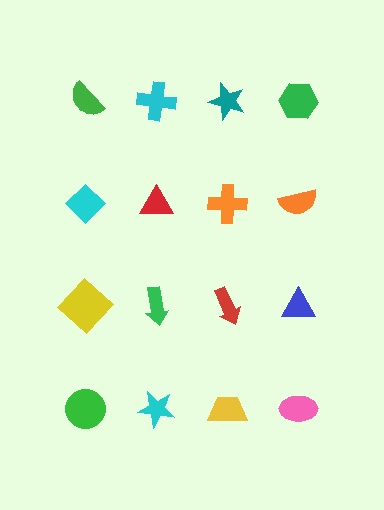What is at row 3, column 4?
A blue triangle.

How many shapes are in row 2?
4 shapes.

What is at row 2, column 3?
An orange cross.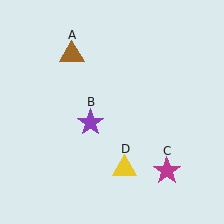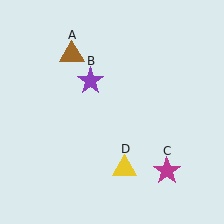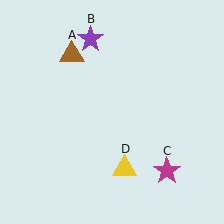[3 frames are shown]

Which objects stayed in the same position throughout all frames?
Brown triangle (object A) and magenta star (object C) and yellow triangle (object D) remained stationary.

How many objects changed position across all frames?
1 object changed position: purple star (object B).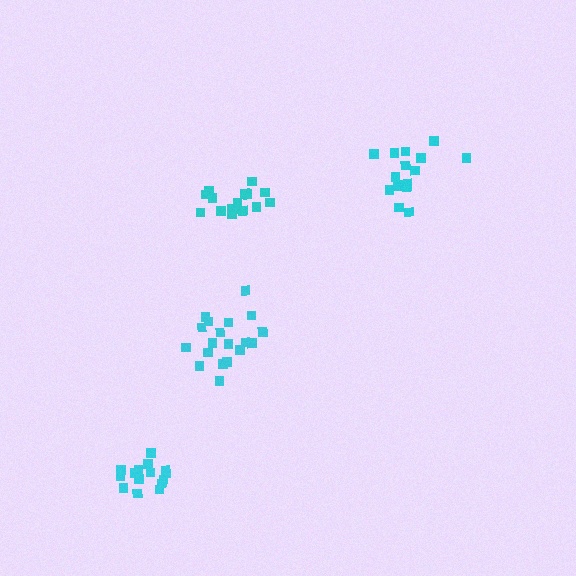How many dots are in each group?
Group 1: 19 dots, Group 2: 16 dots, Group 3: 15 dots, Group 4: 16 dots (66 total).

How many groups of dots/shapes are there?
There are 4 groups.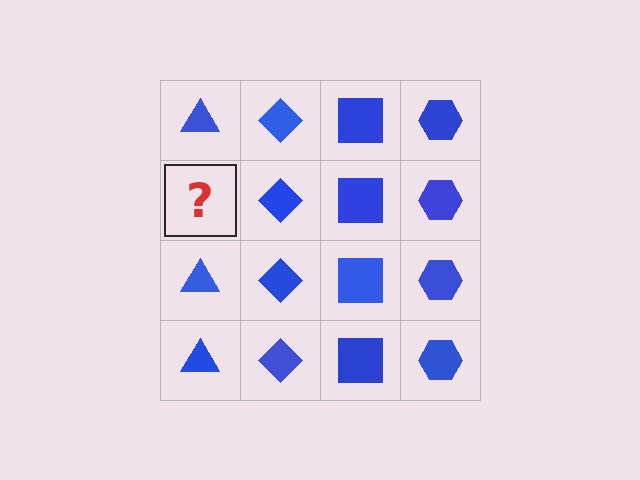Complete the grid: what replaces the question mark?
The question mark should be replaced with a blue triangle.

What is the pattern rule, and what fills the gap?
The rule is that each column has a consistent shape. The gap should be filled with a blue triangle.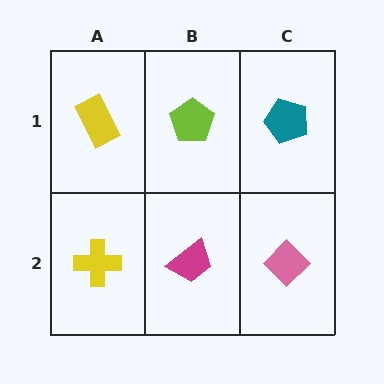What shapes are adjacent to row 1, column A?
A yellow cross (row 2, column A), a lime pentagon (row 1, column B).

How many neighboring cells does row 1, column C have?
2.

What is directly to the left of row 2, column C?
A magenta trapezoid.